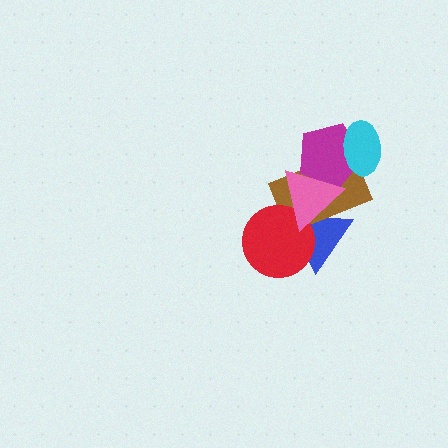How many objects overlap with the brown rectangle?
5 objects overlap with the brown rectangle.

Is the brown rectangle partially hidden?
Yes, it is partially covered by another shape.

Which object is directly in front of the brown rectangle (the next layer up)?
The magenta pentagon is directly in front of the brown rectangle.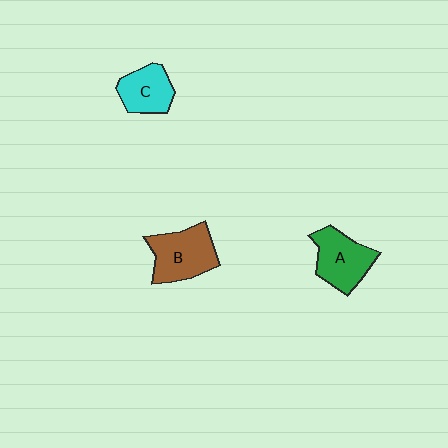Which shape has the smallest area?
Shape C (cyan).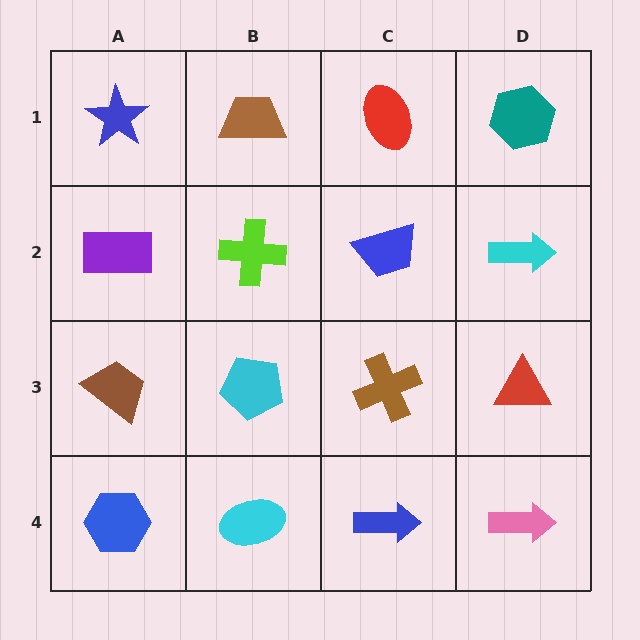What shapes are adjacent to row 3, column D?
A cyan arrow (row 2, column D), a pink arrow (row 4, column D), a brown cross (row 3, column C).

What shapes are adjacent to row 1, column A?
A purple rectangle (row 2, column A), a brown trapezoid (row 1, column B).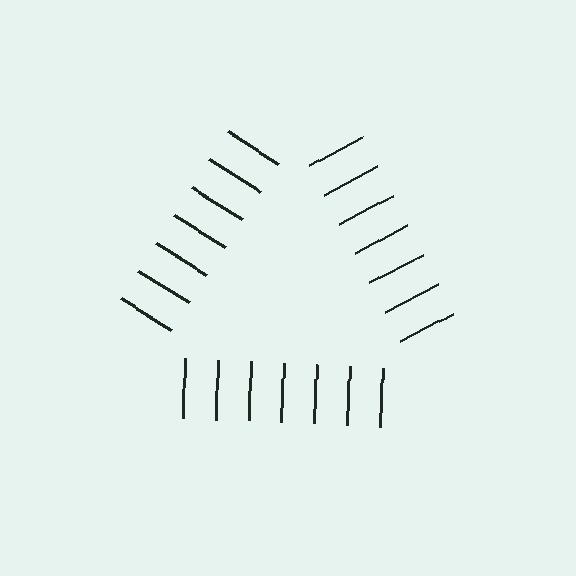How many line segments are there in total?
21 — 7 along each of the 3 edges.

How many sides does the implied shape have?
3 sides — the line-ends trace a triangle.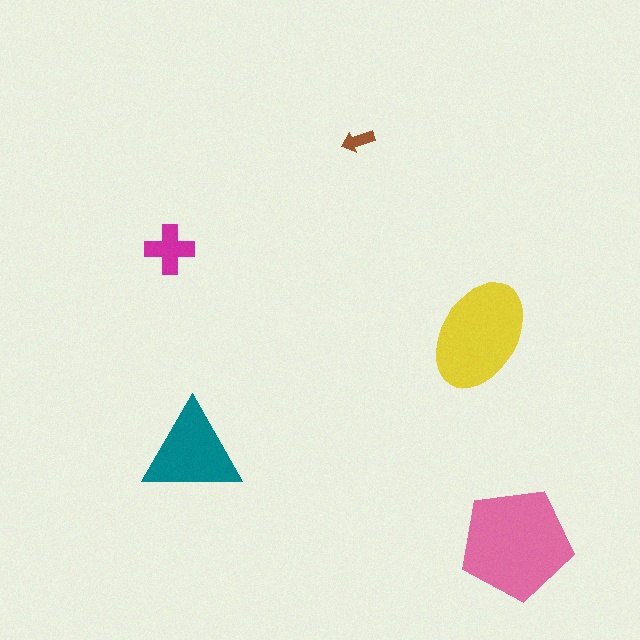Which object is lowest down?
The pink pentagon is bottommost.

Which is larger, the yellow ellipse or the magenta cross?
The yellow ellipse.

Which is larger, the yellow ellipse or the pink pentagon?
The pink pentagon.